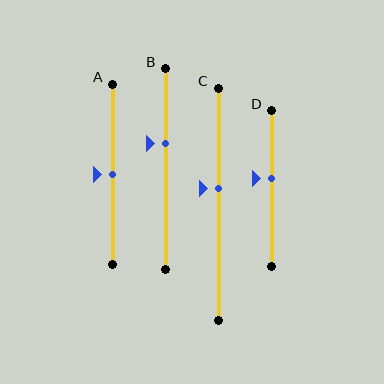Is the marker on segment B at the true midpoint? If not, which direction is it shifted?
No, the marker on segment B is shifted upward by about 13% of the segment length.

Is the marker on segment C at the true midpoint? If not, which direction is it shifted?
No, the marker on segment C is shifted upward by about 7% of the segment length.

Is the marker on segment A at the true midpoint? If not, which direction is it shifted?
Yes, the marker on segment A is at the true midpoint.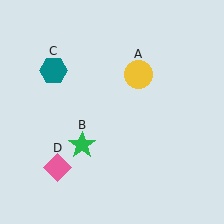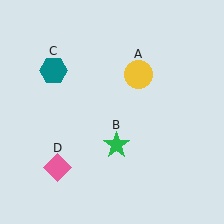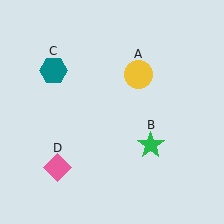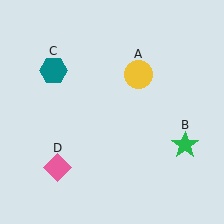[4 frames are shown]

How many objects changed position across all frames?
1 object changed position: green star (object B).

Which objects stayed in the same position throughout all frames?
Yellow circle (object A) and teal hexagon (object C) and pink diamond (object D) remained stationary.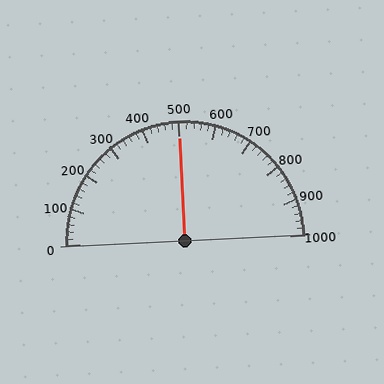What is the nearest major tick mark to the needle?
The nearest major tick mark is 500.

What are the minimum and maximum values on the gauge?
The gauge ranges from 0 to 1000.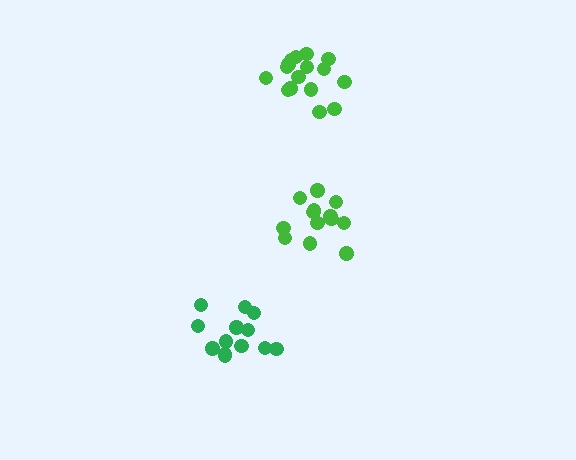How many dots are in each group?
Group 1: 13 dots, Group 2: 16 dots, Group 3: 13 dots (42 total).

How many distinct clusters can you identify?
There are 3 distinct clusters.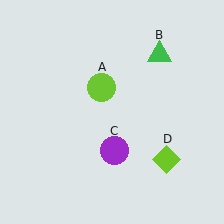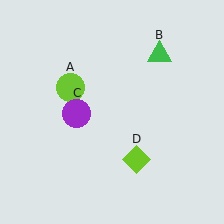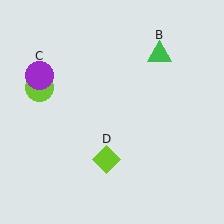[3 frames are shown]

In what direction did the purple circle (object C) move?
The purple circle (object C) moved up and to the left.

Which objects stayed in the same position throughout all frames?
Green triangle (object B) remained stationary.